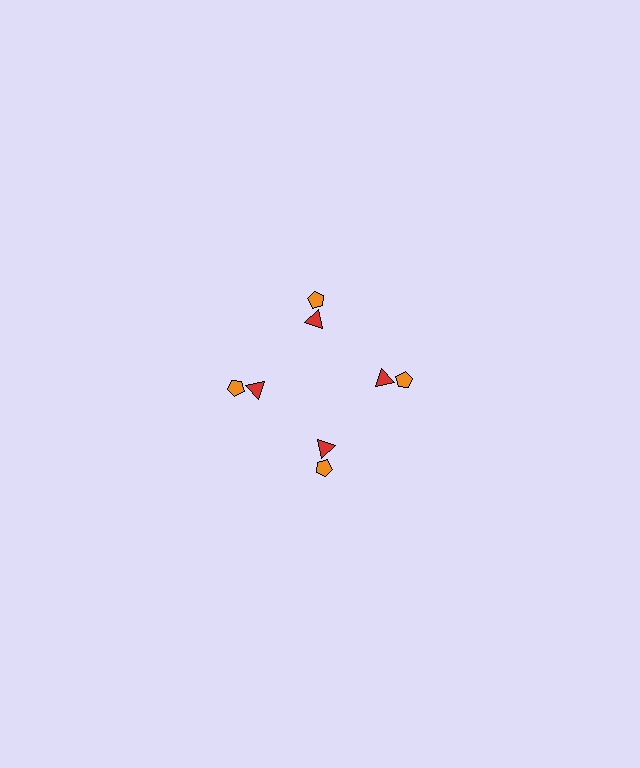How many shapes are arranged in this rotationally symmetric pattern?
There are 8 shapes, arranged in 4 groups of 2.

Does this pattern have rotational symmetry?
Yes, this pattern has 4-fold rotational symmetry. It looks the same after rotating 90 degrees around the center.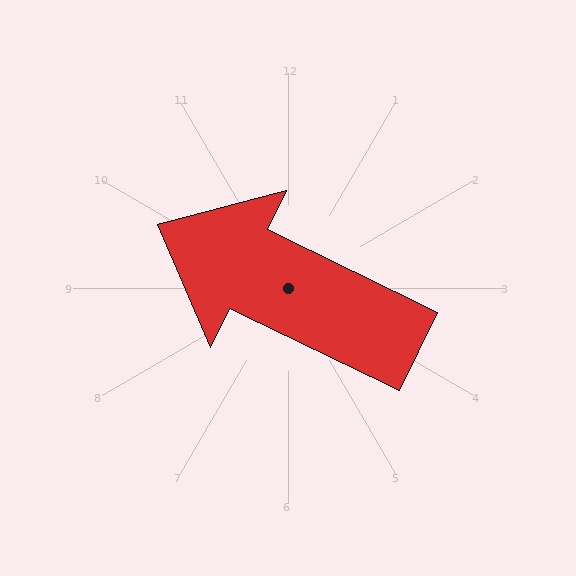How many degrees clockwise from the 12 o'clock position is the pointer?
Approximately 296 degrees.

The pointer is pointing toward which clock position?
Roughly 10 o'clock.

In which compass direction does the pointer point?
Northwest.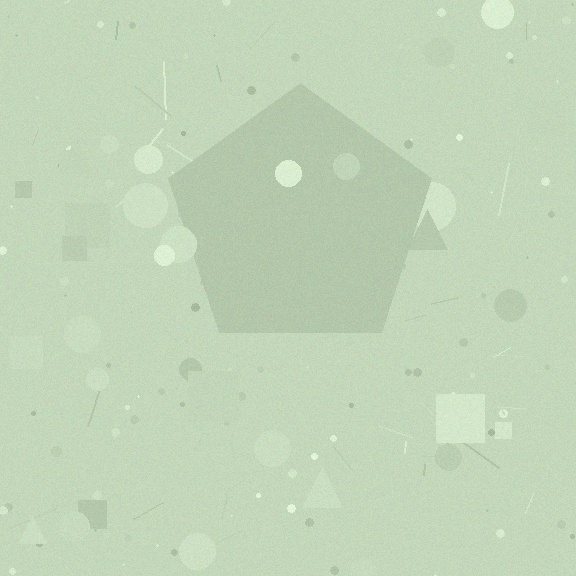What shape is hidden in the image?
A pentagon is hidden in the image.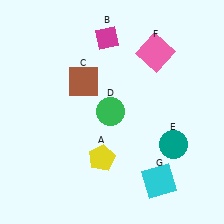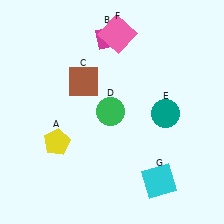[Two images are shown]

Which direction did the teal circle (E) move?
The teal circle (E) moved up.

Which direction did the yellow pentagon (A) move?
The yellow pentagon (A) moved left.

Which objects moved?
The objects that moved are: the yellow pentagon (A), the teal circle (E), the pink square (F).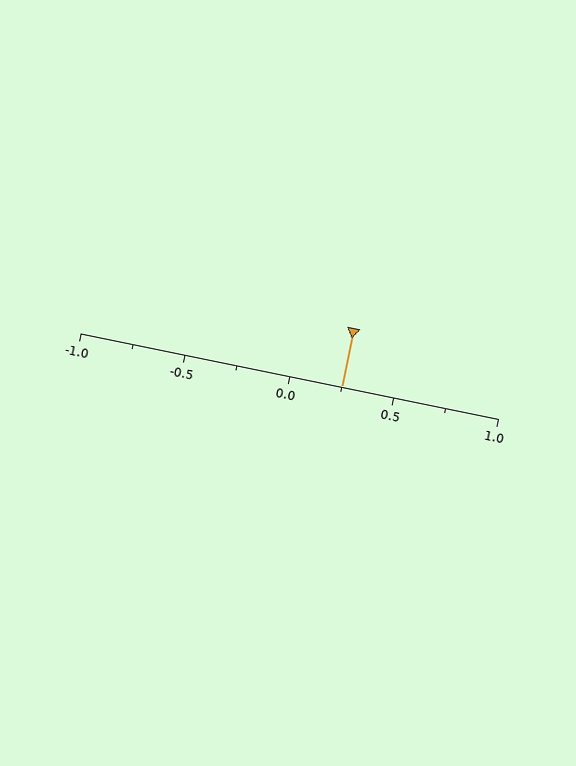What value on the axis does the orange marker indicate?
The marker indicates approximately 0.25.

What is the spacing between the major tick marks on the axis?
The major ticks are spaced 0.5 apart.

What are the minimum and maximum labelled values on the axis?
The axis runs from -1.0 to 1.0.